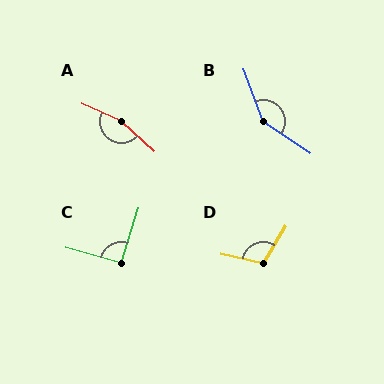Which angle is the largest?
A, at approximately 161 degrees.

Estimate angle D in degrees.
Approximately 109 degrees.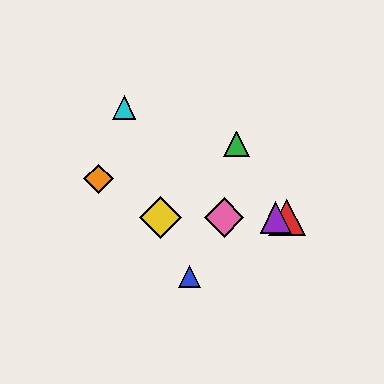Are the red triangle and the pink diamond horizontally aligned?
Yes, both are at y≈218.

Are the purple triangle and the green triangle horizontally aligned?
No, the purple triangle is at y≈218 and the green triangle is at y≈144.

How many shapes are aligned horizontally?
4 shapes (the red triangle, the yellow diamond, the purple triangle, the pink diamond) are aligned horizontally.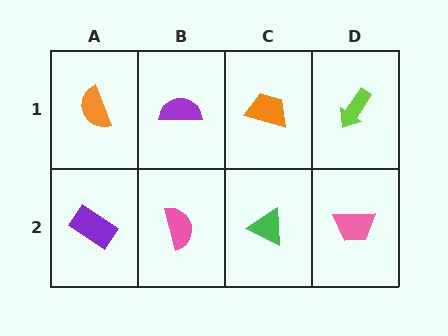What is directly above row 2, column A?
An orange semicircle.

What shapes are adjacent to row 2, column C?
An orange trapezoid (row 1, column C), a pink semicircle (row 2, column B), a pink trapezoid (row 2, column D).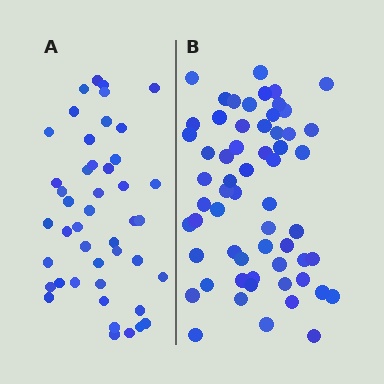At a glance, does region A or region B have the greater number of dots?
Region B (the right region) has more dots.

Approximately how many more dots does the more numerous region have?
Region B has approximately 15 more dots than region A.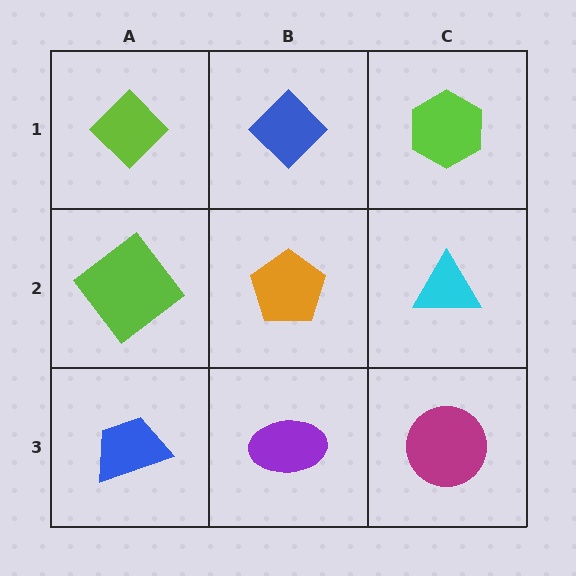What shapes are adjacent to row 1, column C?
A cyan triangle (row 2, column C), a blue diamond (row 1, column B).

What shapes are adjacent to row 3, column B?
An orange pentagon (row 2, column B), a blue trapezoid (row 3, column A), a magenta circle (row 3, column C).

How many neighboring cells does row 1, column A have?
2.